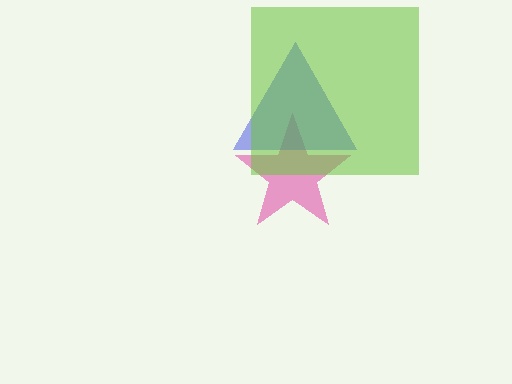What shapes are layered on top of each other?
The layered shapes are: a pink star, a blue triangle, a lime square.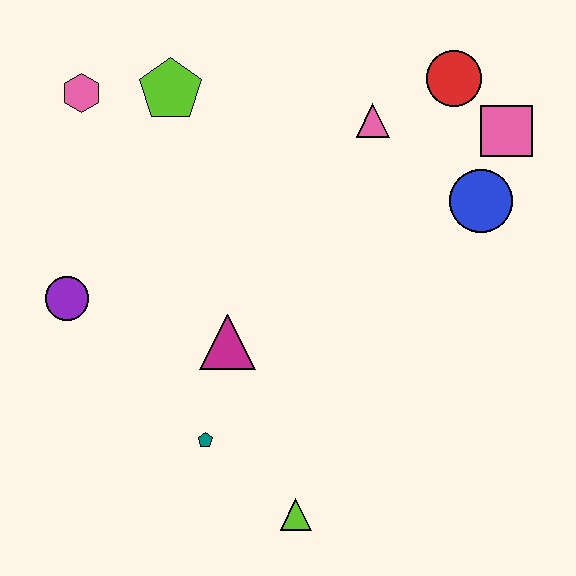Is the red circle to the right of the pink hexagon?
Yes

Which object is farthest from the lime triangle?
The pink hexagon is farthest from the lime triangle.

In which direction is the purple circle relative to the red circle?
The purple circle is to the left of the red circle.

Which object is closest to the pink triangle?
The red circle is closest to the pink triangle.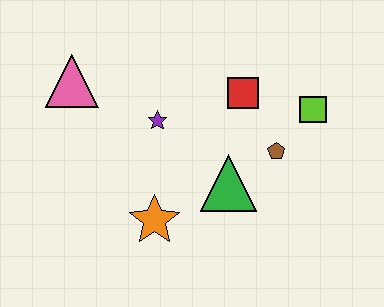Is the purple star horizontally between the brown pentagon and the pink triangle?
Yes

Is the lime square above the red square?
No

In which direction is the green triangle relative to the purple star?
The green triangle is to the right of the purple star.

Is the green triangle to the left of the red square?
Yes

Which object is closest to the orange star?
The green triangle is closest to the orange star.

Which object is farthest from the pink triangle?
The lime square is farthest from the pink triangle.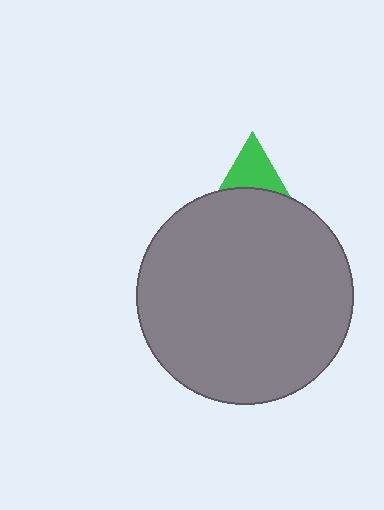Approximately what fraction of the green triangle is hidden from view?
Roughly 65% of the green triangle is hidden behind the gray circle.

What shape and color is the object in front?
The object in front is a gray circle.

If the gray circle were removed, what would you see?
You would see the complete green triangle.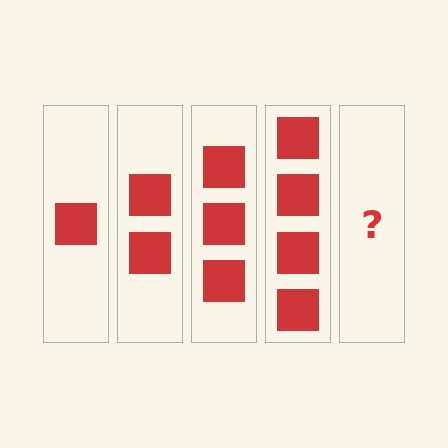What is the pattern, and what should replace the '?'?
The pattern is that each step adds one more square. The '?' should be 5 squares.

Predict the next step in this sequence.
The next step is 5 squares.